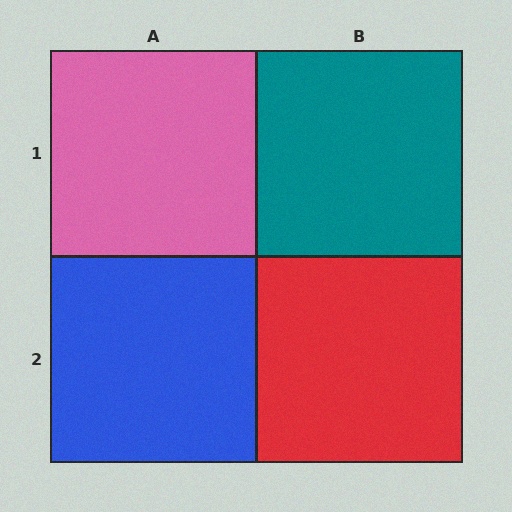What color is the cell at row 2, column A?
Blue.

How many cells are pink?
1 cell is pink.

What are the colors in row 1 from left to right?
Pink, teal.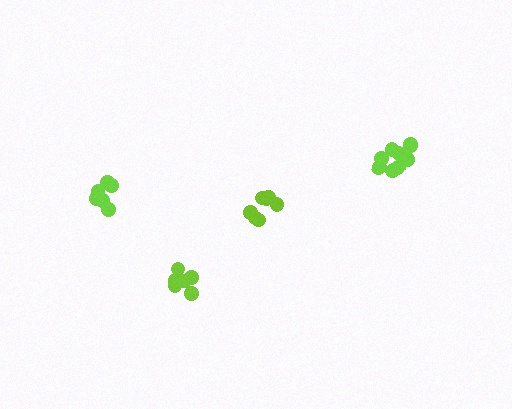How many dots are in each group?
Group 1: 9 dots, Group 2: 7 dots, Group 3: 7 dots, Group 4: 6 dots (29 total).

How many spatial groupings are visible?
There are 4 spatial groupings.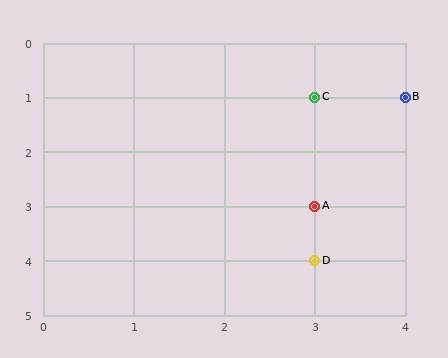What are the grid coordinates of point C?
Point C is at grid coordinates (3, 1).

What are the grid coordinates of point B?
Point B is at grid coordinates (4, 1).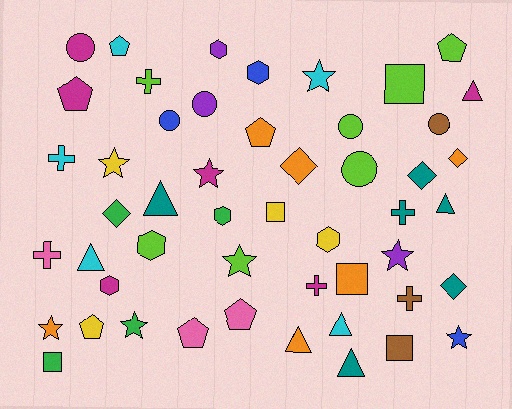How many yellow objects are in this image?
There are 4 yellow objects.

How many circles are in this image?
There are 6 circles.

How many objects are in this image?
There are 50 objects.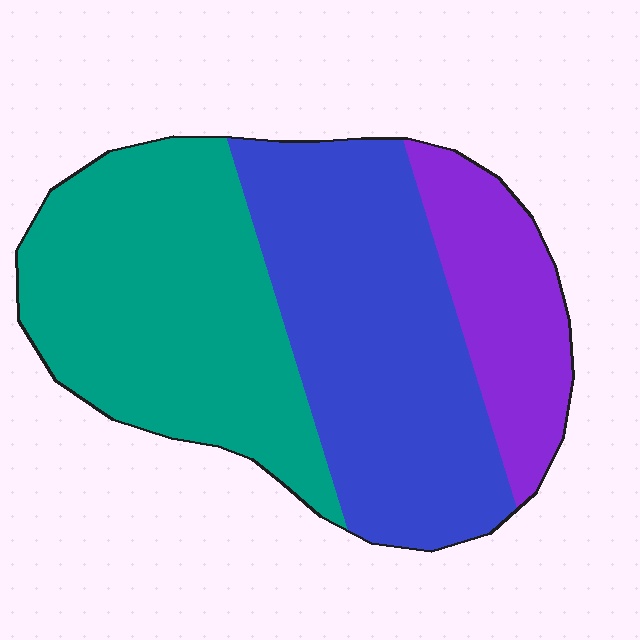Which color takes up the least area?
Purple, at roughly 20%.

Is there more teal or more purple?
Teal.